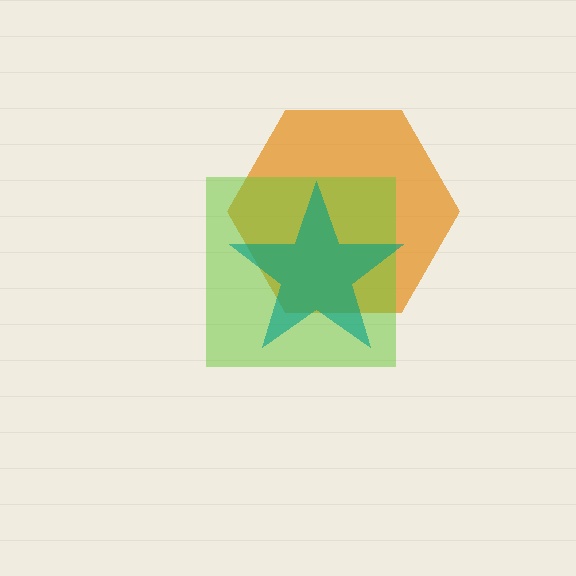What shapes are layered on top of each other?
The layered shapes are: an orange hexagon, a lime square, a teal star.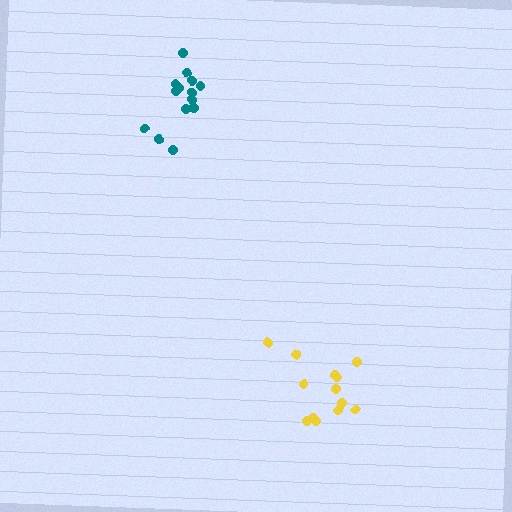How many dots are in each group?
Group 1: 13 dots, Group 2: 14 dots (27 total).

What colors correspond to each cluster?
The clusters are colored: yellow, teal.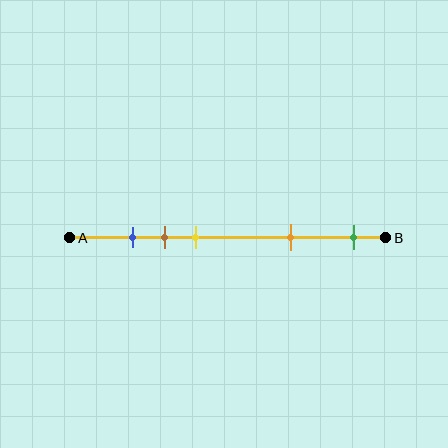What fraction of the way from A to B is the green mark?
The green mark is approximately 90% (0.9) of the way from A to B.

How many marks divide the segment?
There are 5 marks dividing the segment.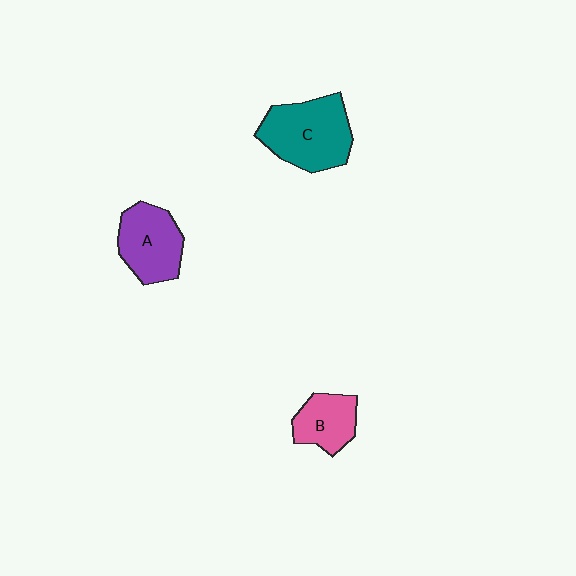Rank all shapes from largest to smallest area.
From largest to smallest: C (teal), A (purple), B (pink).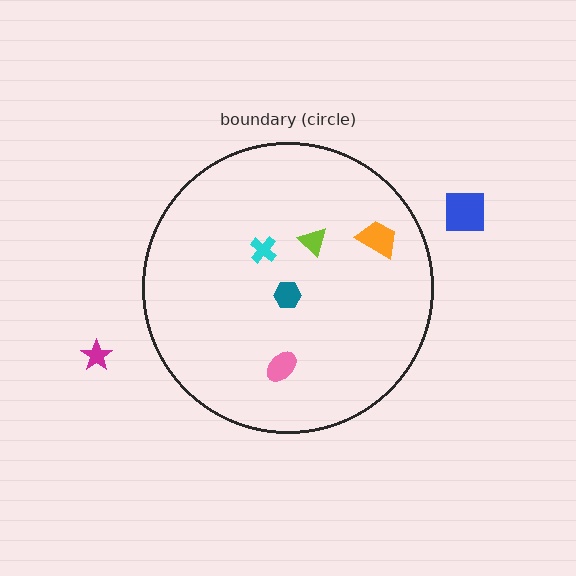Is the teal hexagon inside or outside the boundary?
Inside.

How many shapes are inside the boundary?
5 inside, 2 outside.